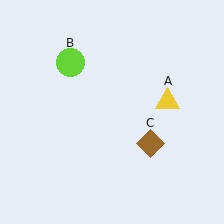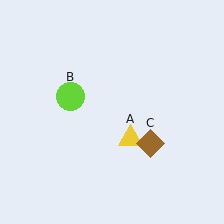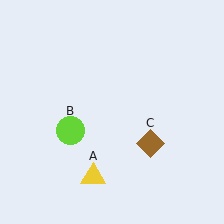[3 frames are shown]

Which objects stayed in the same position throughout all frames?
Brown diamond (object C) remained stationary.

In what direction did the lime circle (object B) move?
The lime circle (object B) moved down.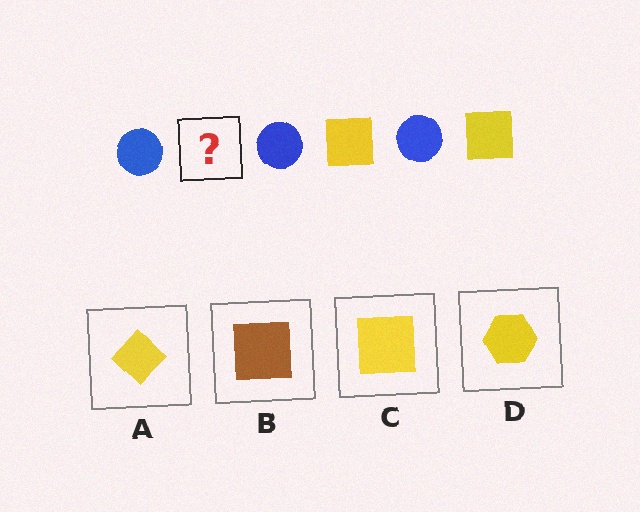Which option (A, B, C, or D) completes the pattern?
C.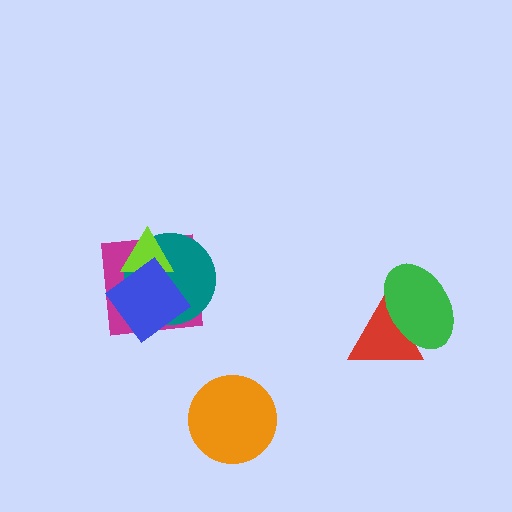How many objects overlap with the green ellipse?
1 object overlaps with the green ellipse.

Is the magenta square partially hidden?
Yes, it is partially covered by another shape.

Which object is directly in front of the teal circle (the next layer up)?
The lime triangle is directly in front of the teal circle.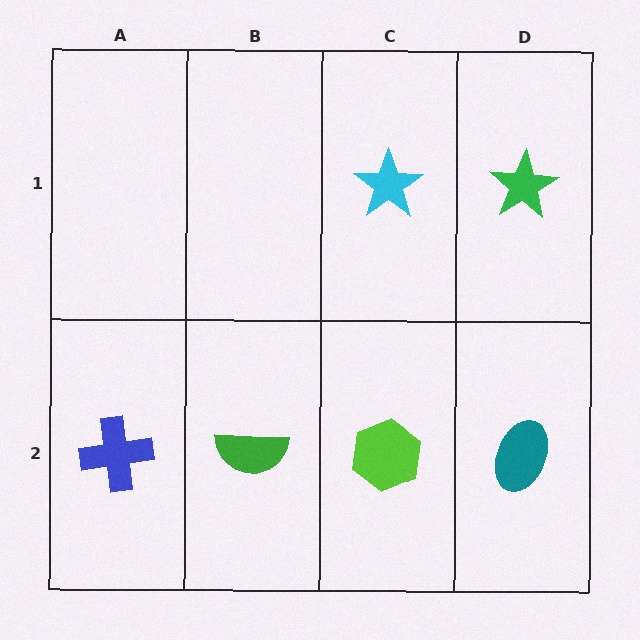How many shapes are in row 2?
4 shapes.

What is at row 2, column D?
A teal ellipse.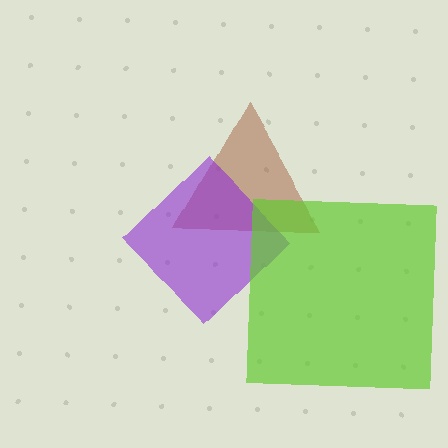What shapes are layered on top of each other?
The layered shapes are: a brown triangle, a purple diamond, a lime square.